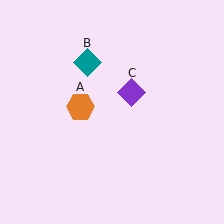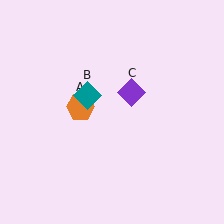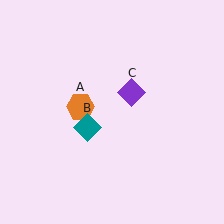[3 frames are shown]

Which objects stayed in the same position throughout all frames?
Orange hexagon (object A) and purple diamond (object C) remained stationary.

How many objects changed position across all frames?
1 object changed position: teal diamond (object B).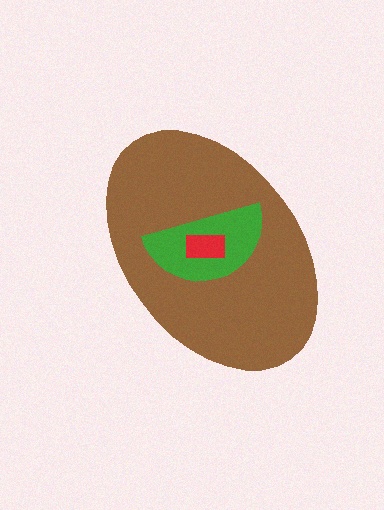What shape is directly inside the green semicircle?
The red rectangle.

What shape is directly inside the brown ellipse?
The green semicircle.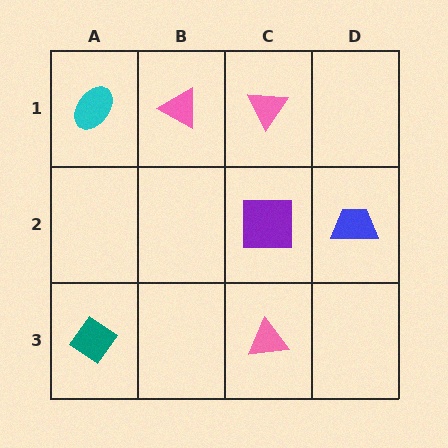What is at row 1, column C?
A pink triangle.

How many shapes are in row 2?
2 shapes.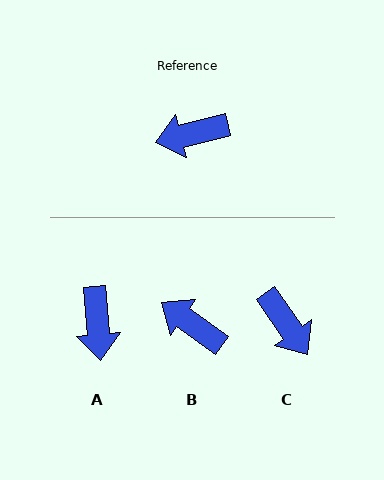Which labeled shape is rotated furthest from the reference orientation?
C, about 111 degrees away.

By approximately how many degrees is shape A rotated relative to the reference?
Approximately 81 degrees counter-clockwise.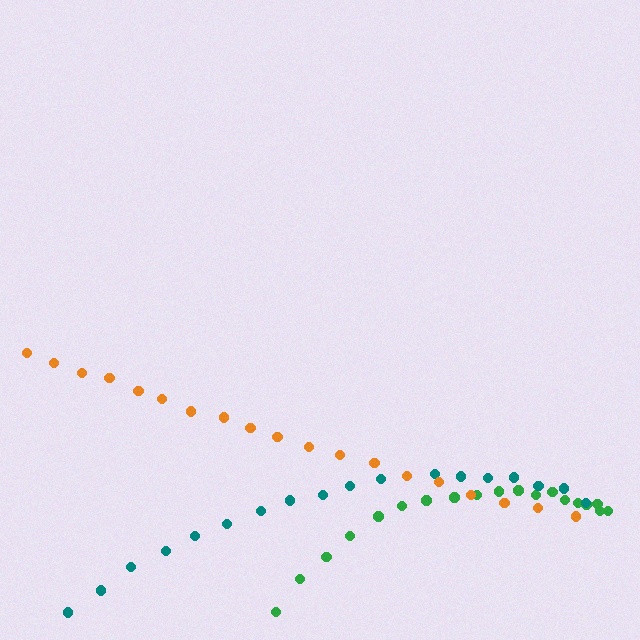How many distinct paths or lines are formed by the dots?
There are 3 distinct paths.